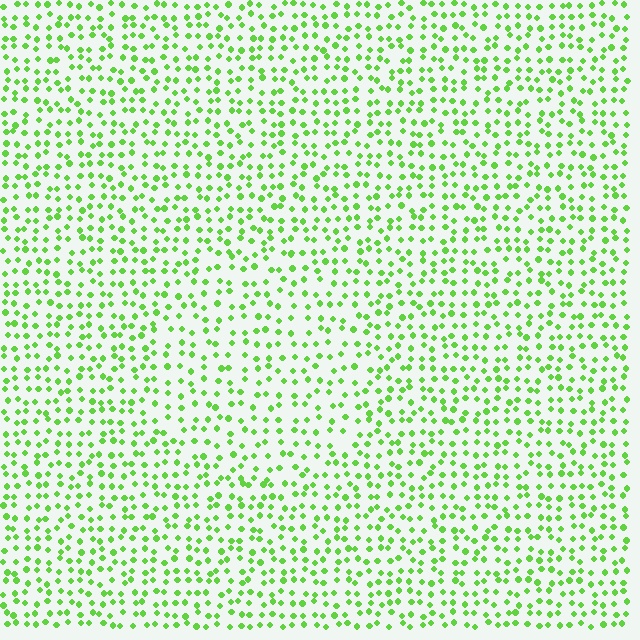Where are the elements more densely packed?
The elements are more densely packed outside the circle boundary.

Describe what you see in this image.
The image contains small lime elements arranged at two different densities. A circle-shaped region is visible where the elements are less densely packed than the surrounding area.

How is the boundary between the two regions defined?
The boundary is defined by a change in element density (approximately 1.4x ratio). All elements are the same color, size, and shape.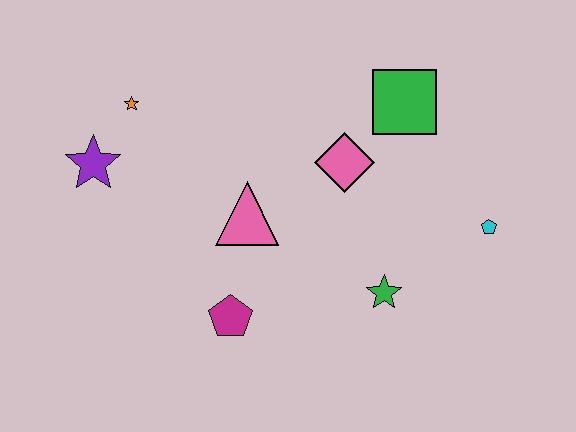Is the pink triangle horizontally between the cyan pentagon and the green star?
No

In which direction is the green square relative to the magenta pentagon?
The green square is above the magenta pentagon.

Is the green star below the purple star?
Yes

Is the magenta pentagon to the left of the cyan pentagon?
Yes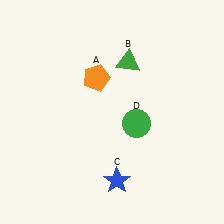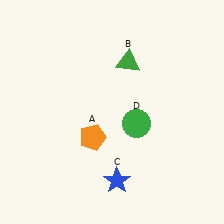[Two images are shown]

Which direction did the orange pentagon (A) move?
The orange pentagon (A) moved down.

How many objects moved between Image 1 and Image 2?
1 object moved between the two images.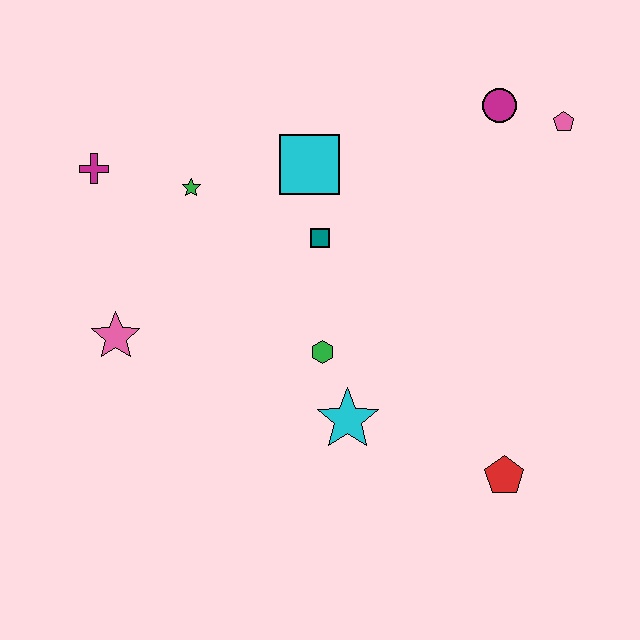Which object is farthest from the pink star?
The pink pentagon is farthest from the pink star.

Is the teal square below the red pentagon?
No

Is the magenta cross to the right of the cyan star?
No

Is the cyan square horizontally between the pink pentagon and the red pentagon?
No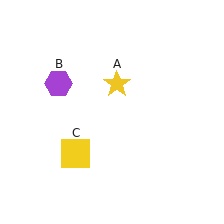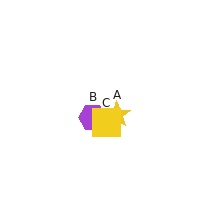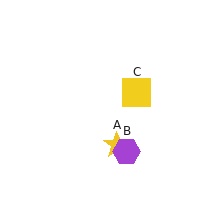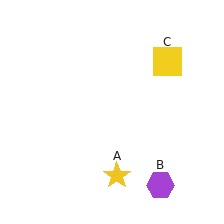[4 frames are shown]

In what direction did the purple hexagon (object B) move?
The purple hexagon (object B) moved down and to the right.